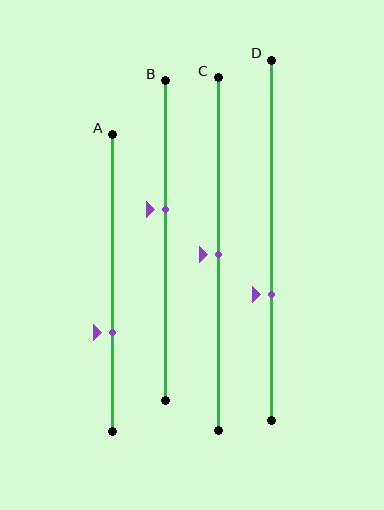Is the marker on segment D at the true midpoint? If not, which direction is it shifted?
No, the marker on segment D is shifted downward by about 15% of the segment length.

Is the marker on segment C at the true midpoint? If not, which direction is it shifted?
Yes, the marker on segment C is at the true midpoint.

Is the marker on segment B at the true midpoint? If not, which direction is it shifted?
No, the marker on segment B is shifted upward by about 10% of the segment length.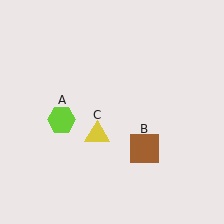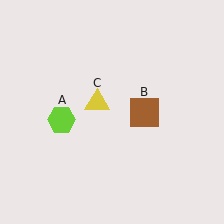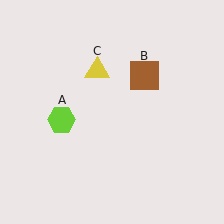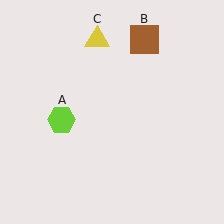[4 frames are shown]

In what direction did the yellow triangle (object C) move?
The yellow triangle (object C) moved up.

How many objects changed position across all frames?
2 objects changed position: brown square (object B), yellow triangle (object C).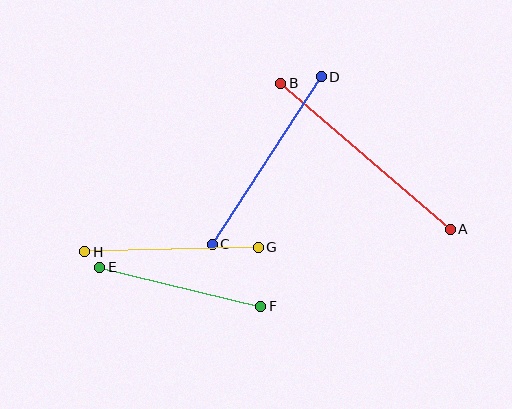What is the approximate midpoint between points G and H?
The midpoint is at approximately (172, 250) pixels.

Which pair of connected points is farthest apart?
Points A and B are farthest apart.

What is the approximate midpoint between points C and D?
The midpoint is at approximately (267, 161) pixels.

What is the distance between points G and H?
The distance is approximately 174 pixels.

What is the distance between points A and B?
The distance is approximately 223 pixels.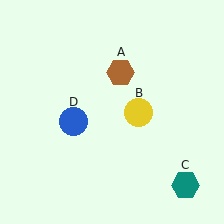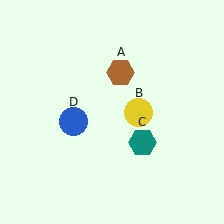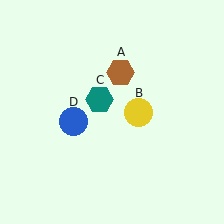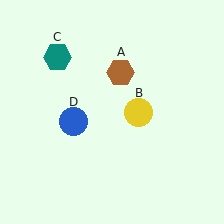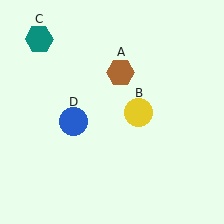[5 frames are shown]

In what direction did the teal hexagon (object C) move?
The teal hexagon (object C) moved up and to the left.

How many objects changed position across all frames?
1 object changed position: teal hexagon (object C).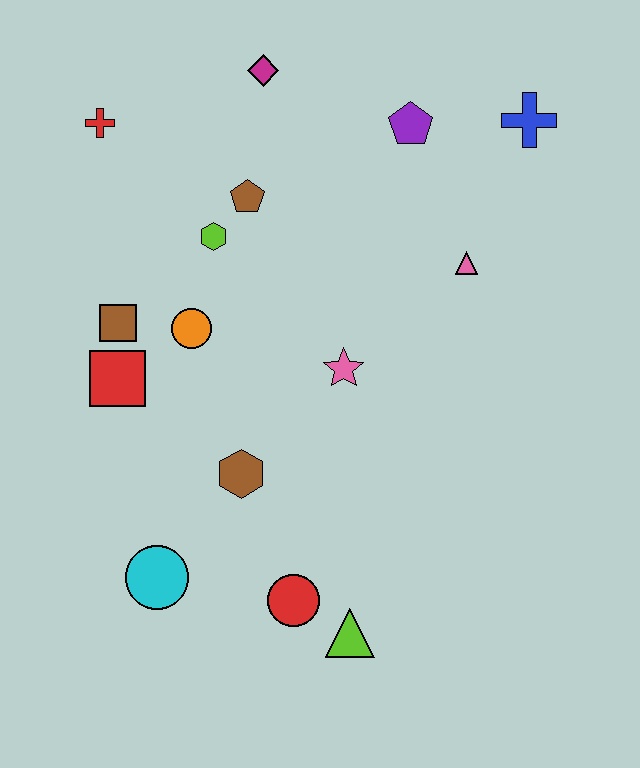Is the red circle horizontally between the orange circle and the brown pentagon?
No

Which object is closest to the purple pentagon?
The blue cross is closest to the purple pentagon.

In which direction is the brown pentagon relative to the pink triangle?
The brown pentagon is to the left of the pink triangle.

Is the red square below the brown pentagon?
Yes